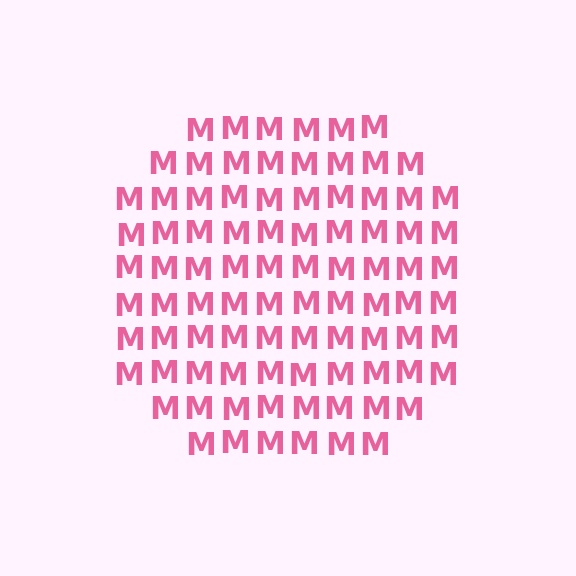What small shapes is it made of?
It is made of small letter M's.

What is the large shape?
The large shape is a circle.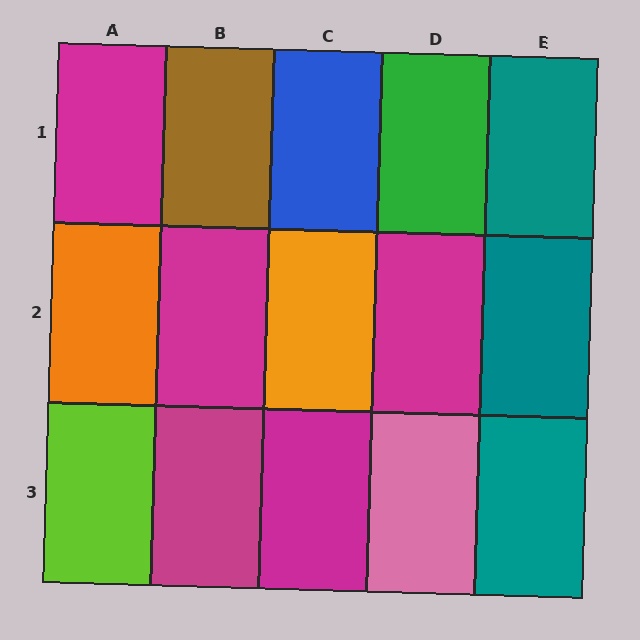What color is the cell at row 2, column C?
Orange.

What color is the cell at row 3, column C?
Magenta.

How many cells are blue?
1 cell is blue.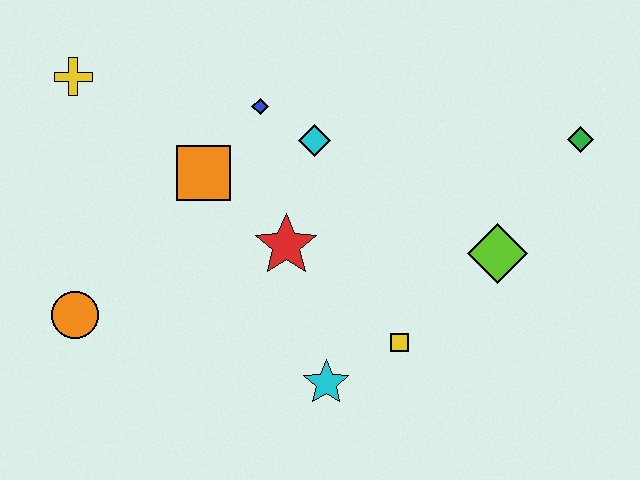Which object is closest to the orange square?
The blue diamond is closest to the orange square.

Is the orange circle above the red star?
No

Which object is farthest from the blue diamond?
The green diamond is farthest from the blue diamond.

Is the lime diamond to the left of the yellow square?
No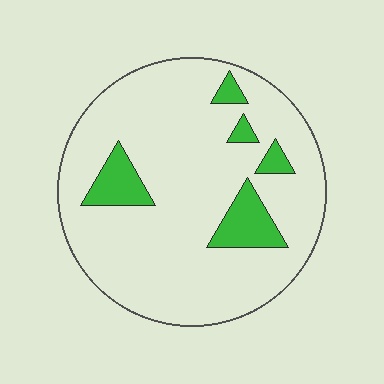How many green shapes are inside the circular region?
5.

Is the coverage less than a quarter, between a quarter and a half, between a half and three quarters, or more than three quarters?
Less than a quarter.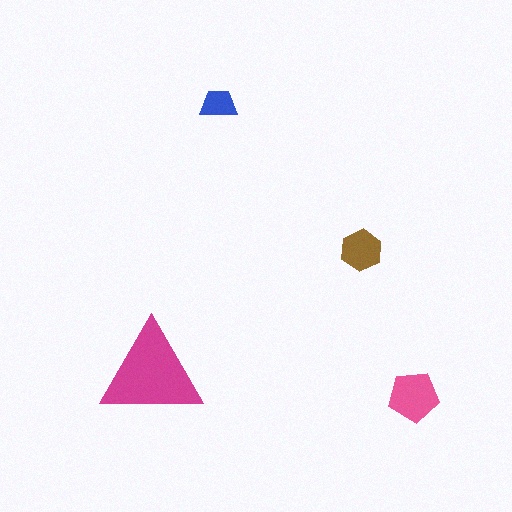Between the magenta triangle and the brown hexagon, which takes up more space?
The magenta triangle.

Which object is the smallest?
The blue trapezoid.